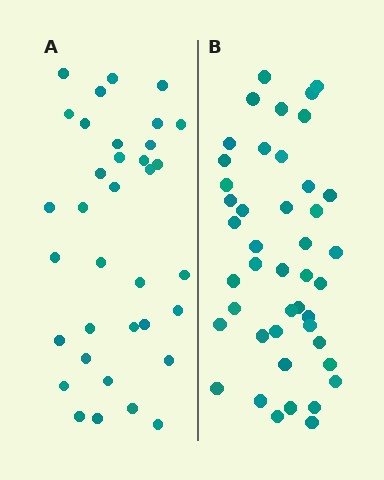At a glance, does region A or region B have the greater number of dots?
Region B (the right region) has more dots.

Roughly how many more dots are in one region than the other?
Region B has roughly 8 or so more dots than region A.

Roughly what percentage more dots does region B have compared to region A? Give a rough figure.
About 25% more.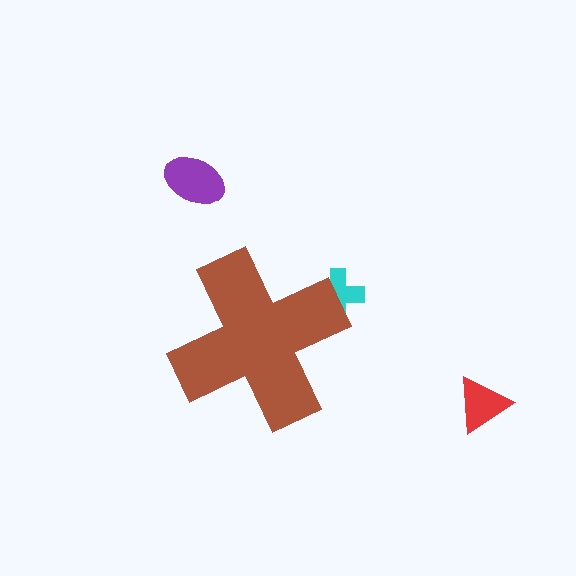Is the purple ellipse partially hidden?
No, the purple ellipse is fully visible.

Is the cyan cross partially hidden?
Yes, the cyan cross is partially hidden behind the brown cross.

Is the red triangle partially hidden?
No, the red triangle is fully visible.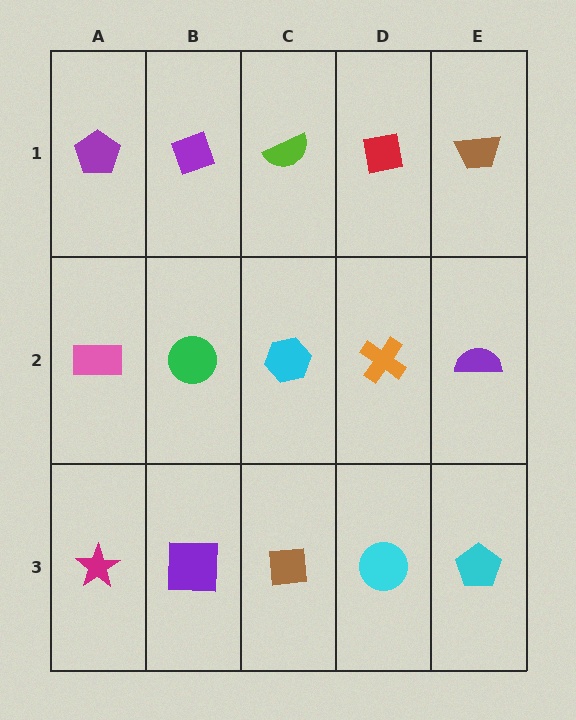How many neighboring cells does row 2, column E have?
3.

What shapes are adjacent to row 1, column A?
A pink rectangle (row 2, column A), a purple diamond (row 1, column B).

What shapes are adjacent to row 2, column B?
A purple diamond (row 1, column B), a purple square (row 3, column B), a pink rectangle (row 2, column A), a cyan hexagon (row 2, column C).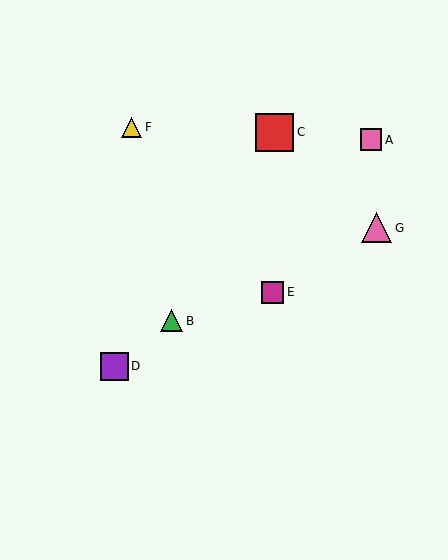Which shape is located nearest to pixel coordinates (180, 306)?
The green triangle (labeled B) at (171, 321) is nearest to that location.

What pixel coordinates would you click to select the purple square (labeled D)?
Click at (114, 366) to select the purple square D.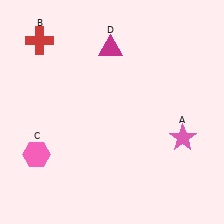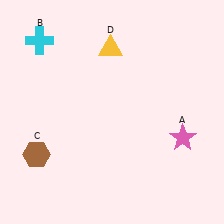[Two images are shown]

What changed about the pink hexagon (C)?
In Image 1, C is pink. In Image 2, it changed to brown.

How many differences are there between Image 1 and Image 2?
There are 3 differences between the two images.